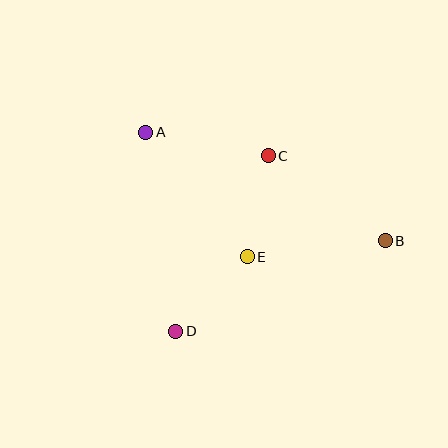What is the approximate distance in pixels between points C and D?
The distance between C and D is approximately 198 pixels.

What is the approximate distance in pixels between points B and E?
The distance between B and E is approximately 139 pixels.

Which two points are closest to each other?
Points D and E are closest to each other.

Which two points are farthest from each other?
Points A and B are farthest from each other.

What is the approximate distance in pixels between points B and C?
The distance between B and C is approximately 145 pixels.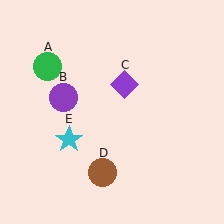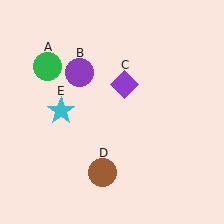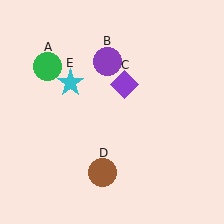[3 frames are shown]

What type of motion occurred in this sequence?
The purple circle (object B), cyan star (object E) rotated clockwise around the center of the scene.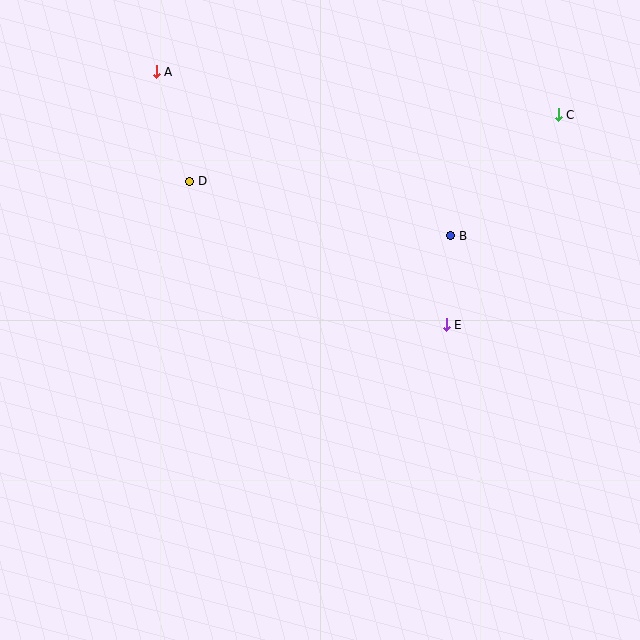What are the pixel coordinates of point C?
Point C is at (558, 115).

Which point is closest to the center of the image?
Point E at (446, 325) is closest to the center.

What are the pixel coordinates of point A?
Point A is at (156, 72).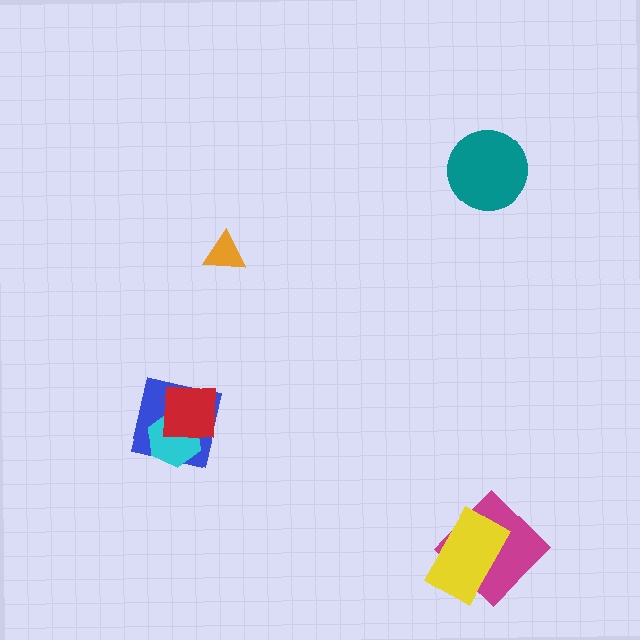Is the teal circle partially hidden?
No, no other shape covers it.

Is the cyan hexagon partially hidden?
Yes, it is partially covered by another shape.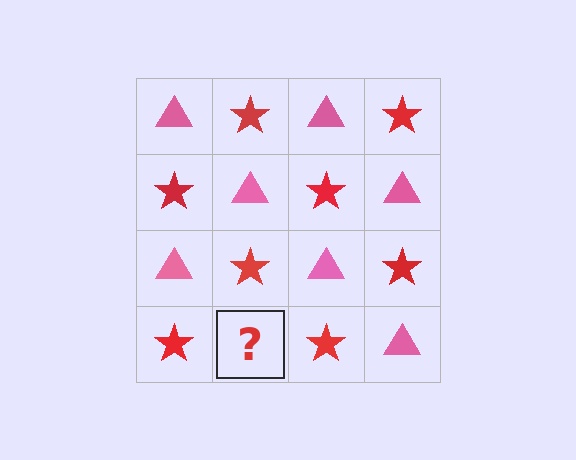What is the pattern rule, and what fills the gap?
The rule is that it alternates pink triangle and red star in a checkerboard pattern. The gap should be filled with a pink triangle.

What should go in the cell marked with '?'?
The missing cell should contain a pink triangle.